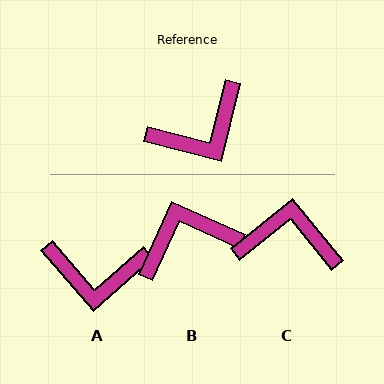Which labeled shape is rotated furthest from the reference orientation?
B, about 170 degrees away.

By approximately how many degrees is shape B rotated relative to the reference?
Approximately 170 degrees counter-clockwise.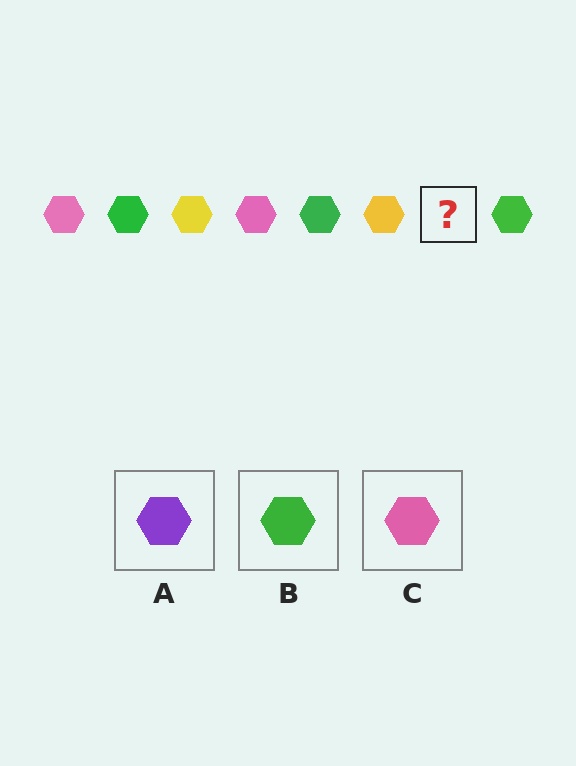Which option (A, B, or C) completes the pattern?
C.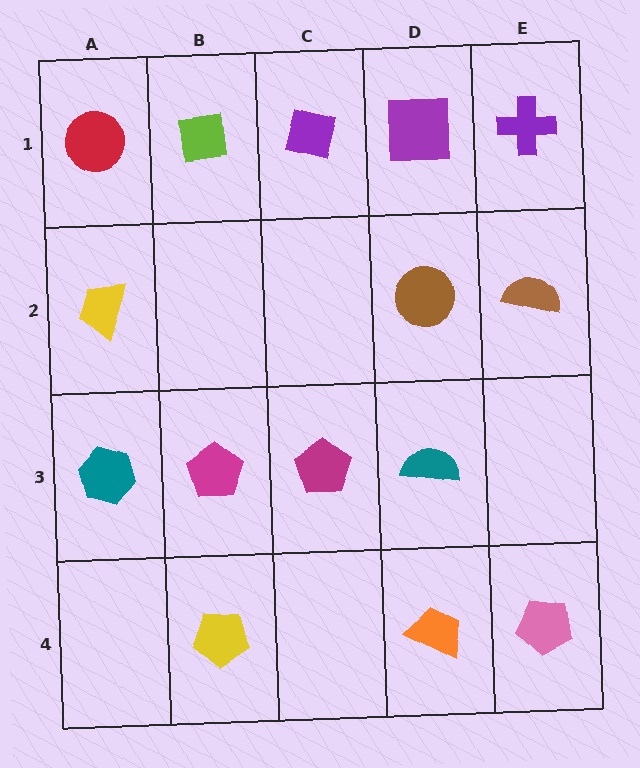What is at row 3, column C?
A magenta pentagon.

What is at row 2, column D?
A brown circle.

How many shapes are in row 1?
5 shapes.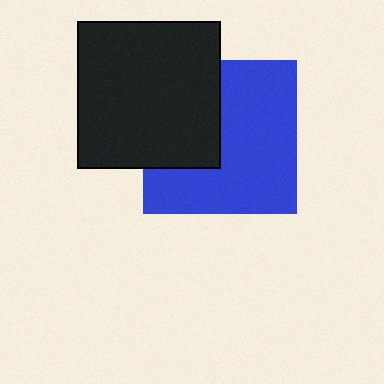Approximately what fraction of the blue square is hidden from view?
Roughly 36% of the blue square is hidden behind the black rectangle.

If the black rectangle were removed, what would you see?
You would see the complete blue square.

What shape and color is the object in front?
The object in front is a black rectangle.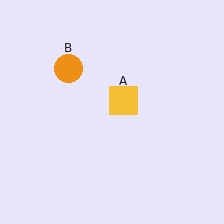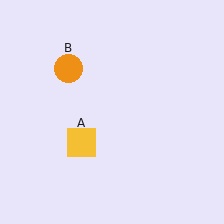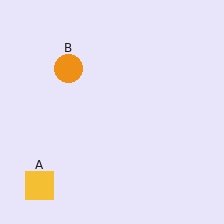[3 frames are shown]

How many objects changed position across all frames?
1 object changed position: yellow square (object A).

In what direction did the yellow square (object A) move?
The yellow square (object A) moved down and to the left.